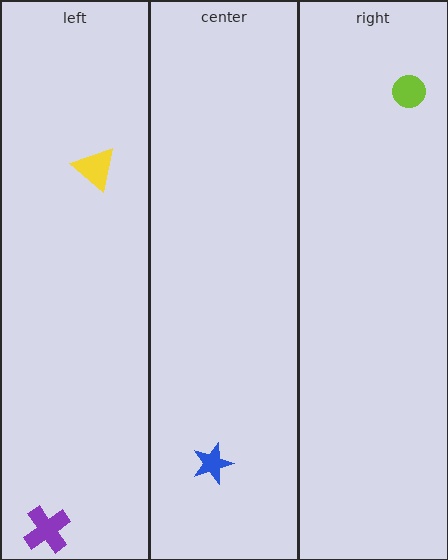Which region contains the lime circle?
The right region.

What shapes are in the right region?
The lime circle.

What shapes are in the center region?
The blue star.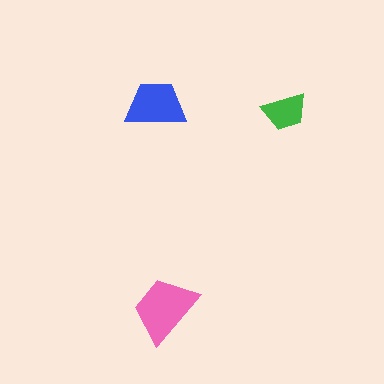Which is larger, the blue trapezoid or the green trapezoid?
The blue one.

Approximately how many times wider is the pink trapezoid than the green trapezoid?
About 1.5 times wider.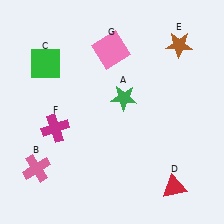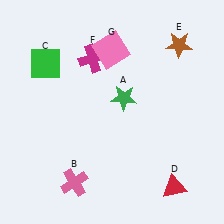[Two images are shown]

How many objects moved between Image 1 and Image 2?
2 objects moved between the two images.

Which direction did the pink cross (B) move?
The pink cross (B) moved right.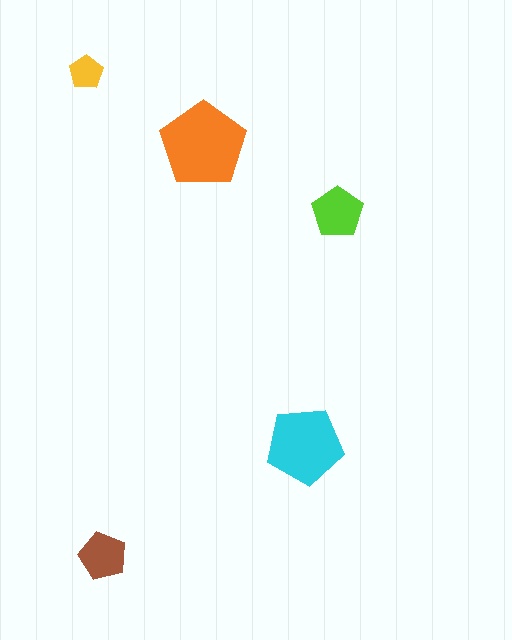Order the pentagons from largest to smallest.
the orange one, the cyan one, the lime one, the brown one, the yellow one.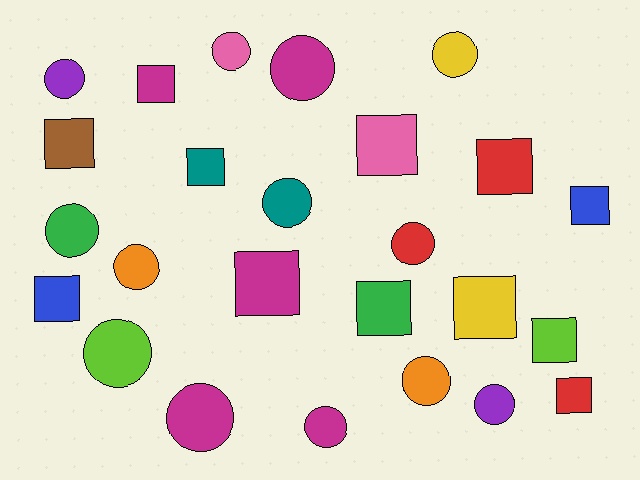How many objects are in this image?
There are 25 objects.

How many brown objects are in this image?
There is 1 brown object.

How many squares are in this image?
There are 12 squares.